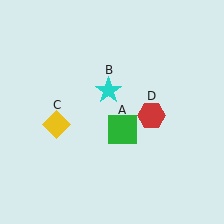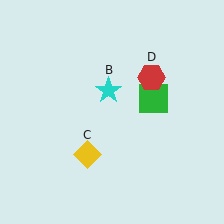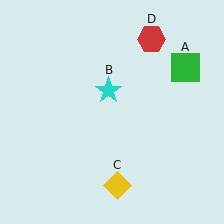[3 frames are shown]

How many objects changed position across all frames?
3 objects changed position: green square (object A), yellow diamond (object C), red hexagon (object D).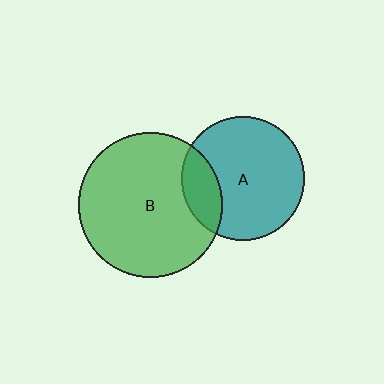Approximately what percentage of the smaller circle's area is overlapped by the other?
Approximately 20%.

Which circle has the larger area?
Circle B (green).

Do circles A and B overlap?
Yes.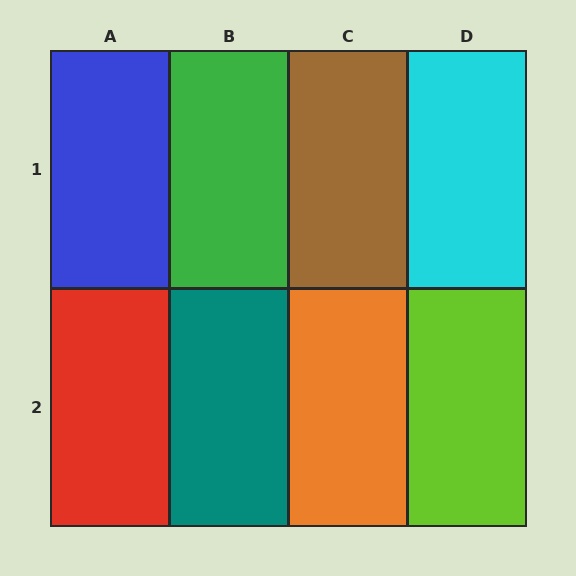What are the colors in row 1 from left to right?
Blue, green, brown, cyan.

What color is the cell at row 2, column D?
Lime.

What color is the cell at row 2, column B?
Teal.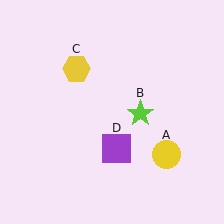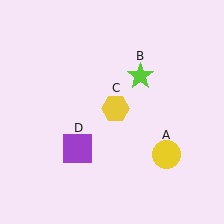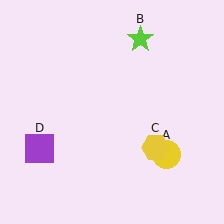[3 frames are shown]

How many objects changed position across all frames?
3 objects changed position: lime star (object B), yellow hexagon (object C), purple square (object D).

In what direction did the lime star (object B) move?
The lime star (object B) moved up.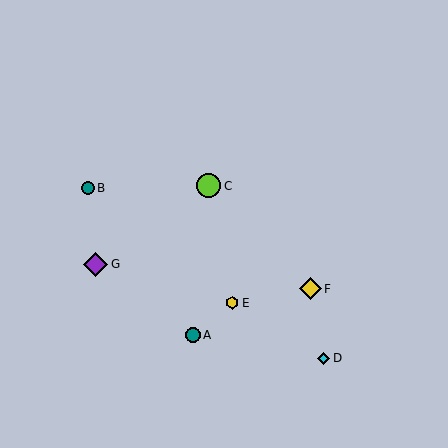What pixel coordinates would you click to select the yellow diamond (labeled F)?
Click at (310, 289) to select the yellow diamond F.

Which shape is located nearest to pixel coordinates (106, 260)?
The purple diamond (labeled G) at (96, 264) is nearest to that location.